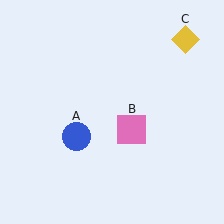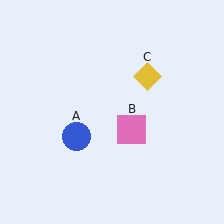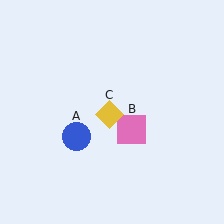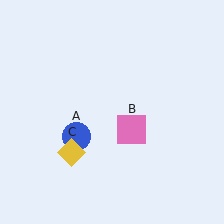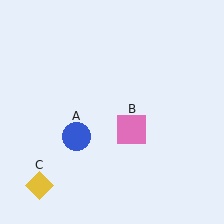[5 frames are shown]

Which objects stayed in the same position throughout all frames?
Blue circle (object A) and pink square (object B) remained stationary.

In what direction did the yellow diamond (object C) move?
The yellow diamond (object C) moved down and to the left.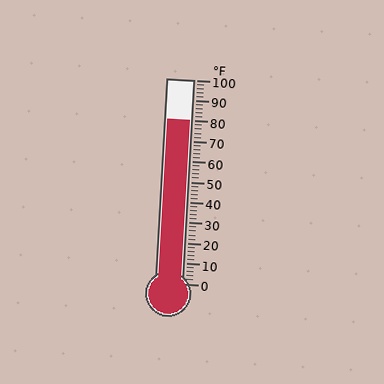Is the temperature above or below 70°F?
The temperature is above 70°F.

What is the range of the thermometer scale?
The thermometer scale ranges from 0°F to 100°F.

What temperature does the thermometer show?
The thermometer shows approximately 80°F.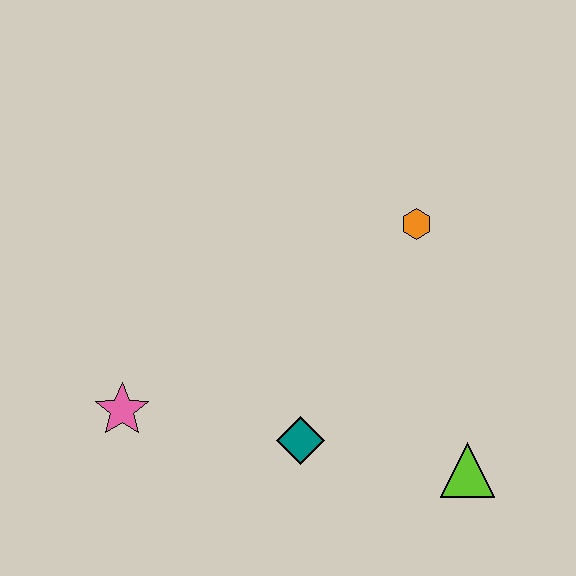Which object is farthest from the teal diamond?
The orange hexagon is farthest from the teal diamond.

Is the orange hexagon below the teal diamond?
No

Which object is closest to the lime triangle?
The teal diamond is closest to the lime triangle.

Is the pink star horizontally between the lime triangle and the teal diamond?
No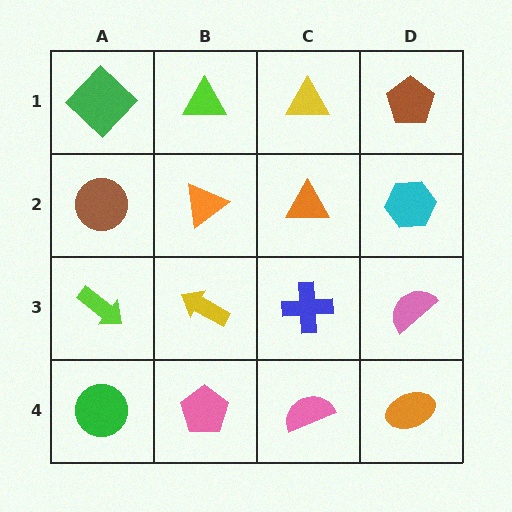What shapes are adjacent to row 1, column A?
A brown circle (row 2, column A), a lime triangle (row 1, column B).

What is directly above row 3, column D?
A cyan hexagon.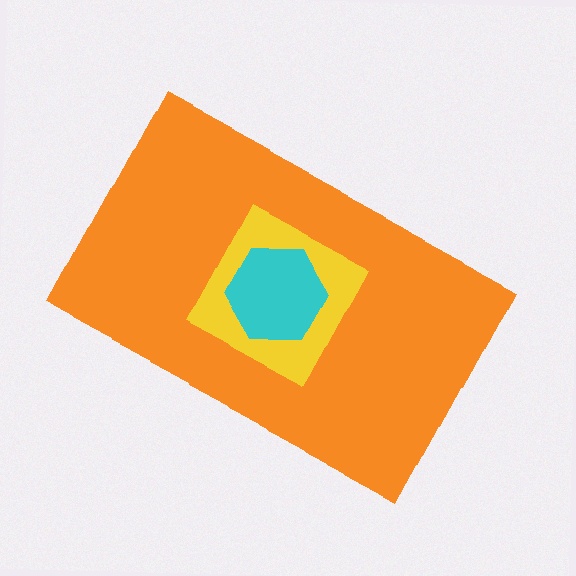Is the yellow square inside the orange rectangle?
Yes.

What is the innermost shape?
The cyan hexagon.